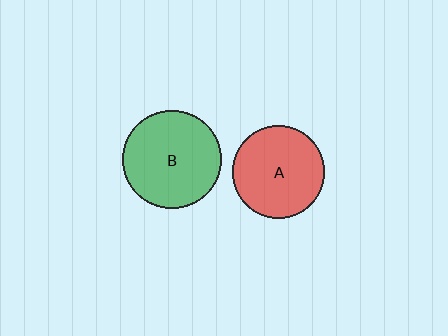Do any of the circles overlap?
No, none of the circles overlap.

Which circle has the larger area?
Circle B (green).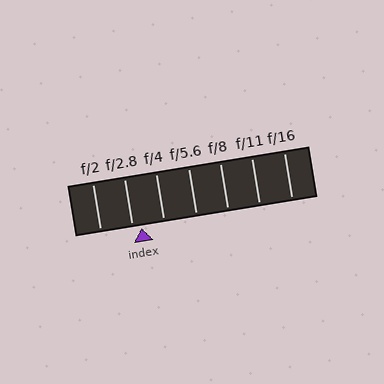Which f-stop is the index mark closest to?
The index mark is closest to f/2.8.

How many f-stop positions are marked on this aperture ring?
There are 7 f-stop positions marked.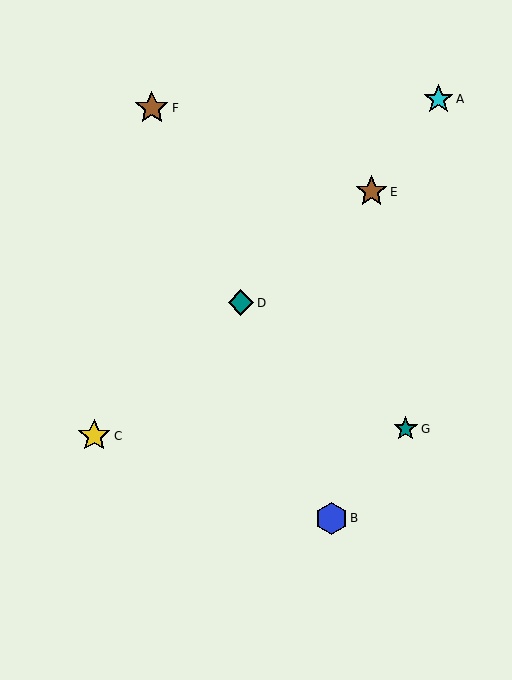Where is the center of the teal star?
The center of the teal star is at (406, 429).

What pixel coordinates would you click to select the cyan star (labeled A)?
Click at (439, 99) to select the cyan star A.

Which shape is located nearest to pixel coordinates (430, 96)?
The cyan star (labeled A) at (439, 99) is nearest to that location.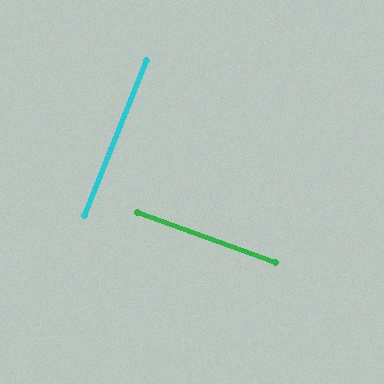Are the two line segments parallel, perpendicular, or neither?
Perpendicular — they meet at approximately 88°.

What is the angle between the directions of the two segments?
Approximately 88 degrees.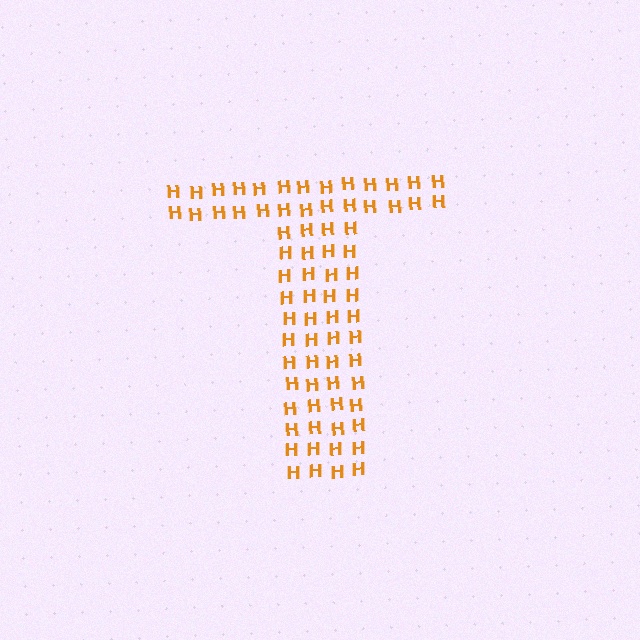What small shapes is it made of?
It is made of small letter H's.